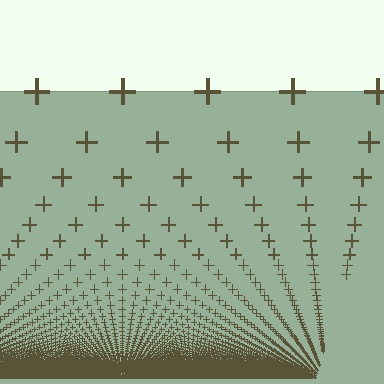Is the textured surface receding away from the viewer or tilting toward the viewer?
The surface appears to tilt toward the viewer. Texture elements get larger and sparser toward the top.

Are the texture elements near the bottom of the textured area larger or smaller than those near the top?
Smaller. The gradient is inverted — elements near the bottom are smaller and denser.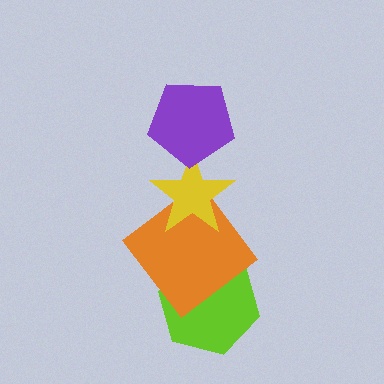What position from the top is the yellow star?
The yellow star is 2nd from the top.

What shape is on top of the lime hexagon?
The orange diamond is on top of the lime hexagon.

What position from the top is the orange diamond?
The orange diamond is 3rd from the top.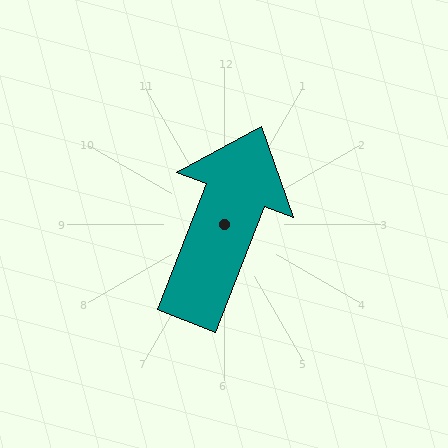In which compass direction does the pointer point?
North.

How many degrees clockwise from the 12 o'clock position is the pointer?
Approximately 21 degrees.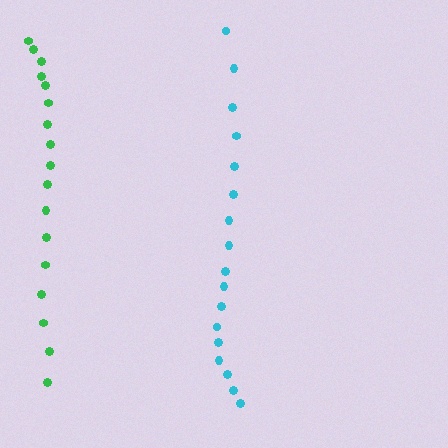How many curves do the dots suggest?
There are 2 distinct paths.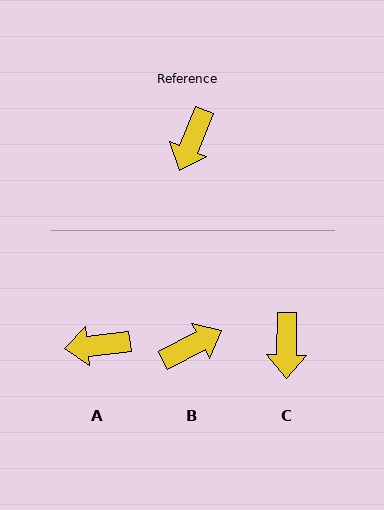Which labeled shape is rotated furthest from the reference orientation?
B, about 140 degrees away.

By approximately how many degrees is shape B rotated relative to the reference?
Approximately 140 degrees counter-clockwise.